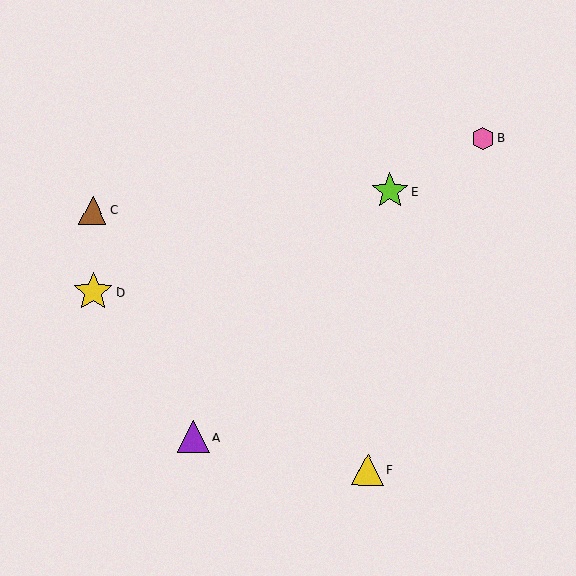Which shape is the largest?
The yellow star (labeled D) is the largest.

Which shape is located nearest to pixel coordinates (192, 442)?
The purple triangle (labeled A) at (193, 437) is nearest to that location.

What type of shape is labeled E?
Shape E is a lime star.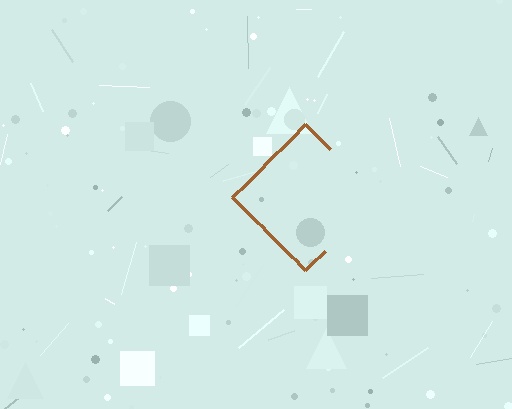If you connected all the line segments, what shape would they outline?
They would outline a diamond.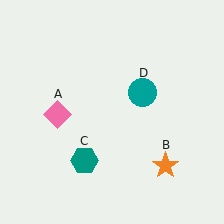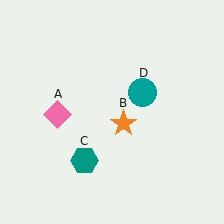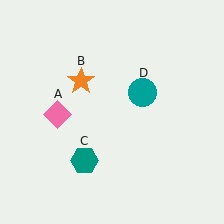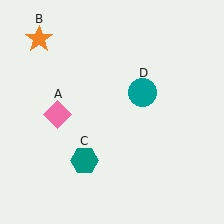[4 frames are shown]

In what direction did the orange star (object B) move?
The orange star (object B) moved up and to the left.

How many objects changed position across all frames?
1 object changed position: orange star (object B).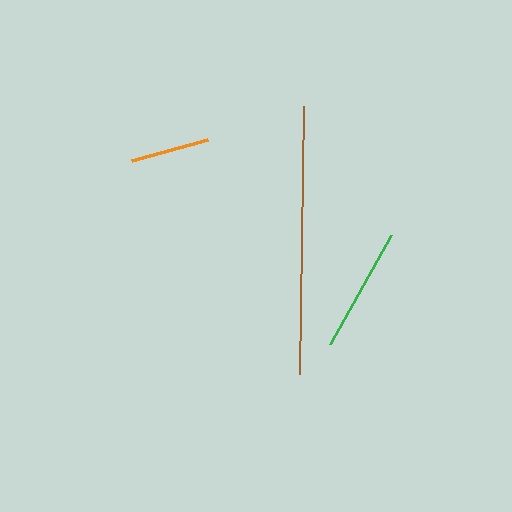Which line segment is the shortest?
The orange line is the shortest at approximately 79 pixels.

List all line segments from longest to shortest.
From longest to shortest: brown, green, orange.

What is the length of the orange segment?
The orange segment is approximately 79 pixels long.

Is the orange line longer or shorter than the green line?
The green line is longer than the orange line.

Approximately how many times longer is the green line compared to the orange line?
The green line is approximately 1.6 times the length of the orange line.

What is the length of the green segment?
The green segment is approximately 125 pixels long.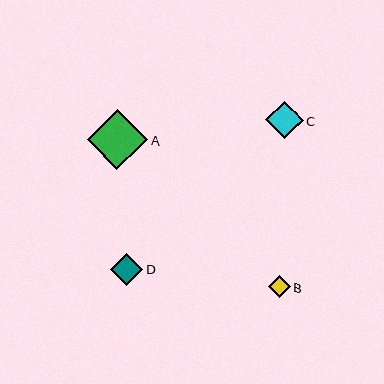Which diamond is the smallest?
Diamond B is the smallest with a size of approximately 22 pixels.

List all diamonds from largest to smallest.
From largest to smallest: A, C, D, B.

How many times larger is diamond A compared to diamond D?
Diamond A is approximately 1.9 times the size of diamond D.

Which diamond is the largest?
Diamond A is the largest with a size of approximately 60 pixels.